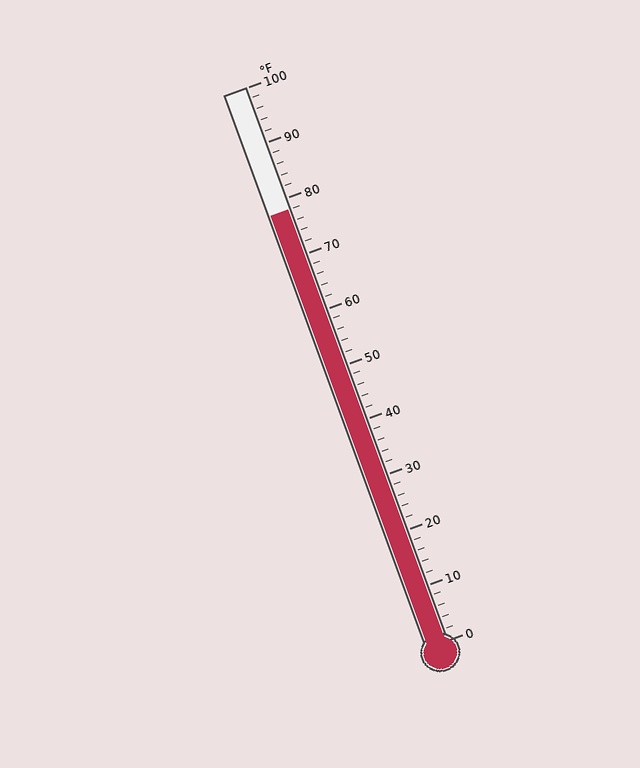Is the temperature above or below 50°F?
The temperature is above 50°F.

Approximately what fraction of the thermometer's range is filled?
The thermometer is filled to approximately 80% of its range.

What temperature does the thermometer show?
The thermometer shows approximately 78°F.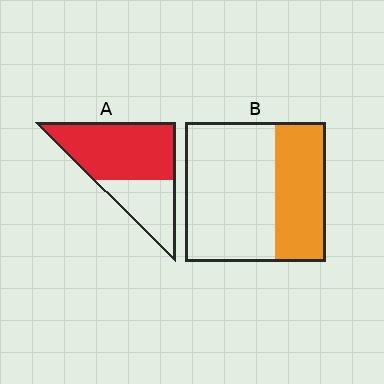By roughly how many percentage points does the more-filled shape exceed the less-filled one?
By roughly 30 percentage points (A over B).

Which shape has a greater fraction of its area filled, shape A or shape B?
Shape A.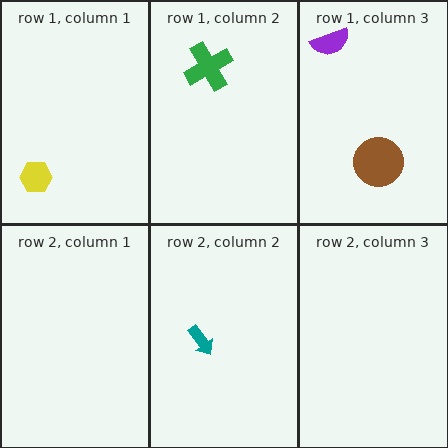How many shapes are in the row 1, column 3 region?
2.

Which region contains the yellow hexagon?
The row 1, column 1 region.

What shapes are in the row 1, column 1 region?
The yellow hexagon.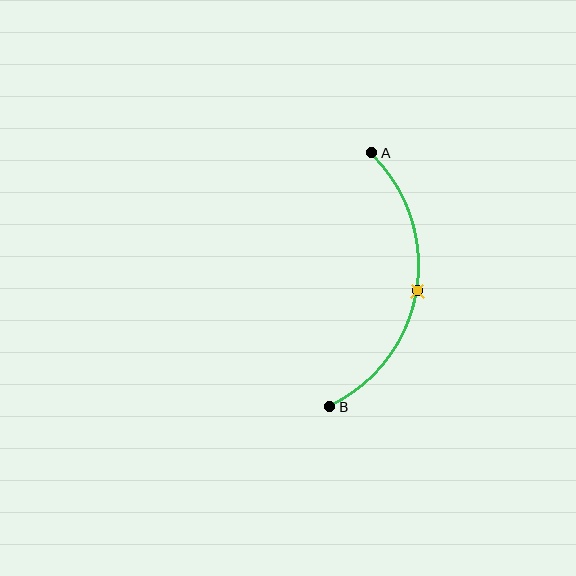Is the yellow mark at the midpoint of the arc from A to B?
Yes. The yellow mark lies on the arc at equal arc-length from both A and B — it is the arc midpoint.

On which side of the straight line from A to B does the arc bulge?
The arc bulges to the right of the straight line connecting A and B.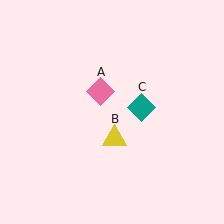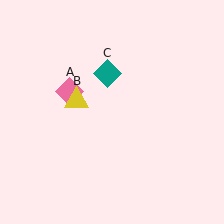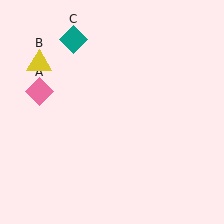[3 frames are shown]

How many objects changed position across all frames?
3 objects changed position: pink diamond (object A), yellow triangle (object B), teal diamond (object C).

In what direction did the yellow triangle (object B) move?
The yellow triangle (object B) moved up and to the left.